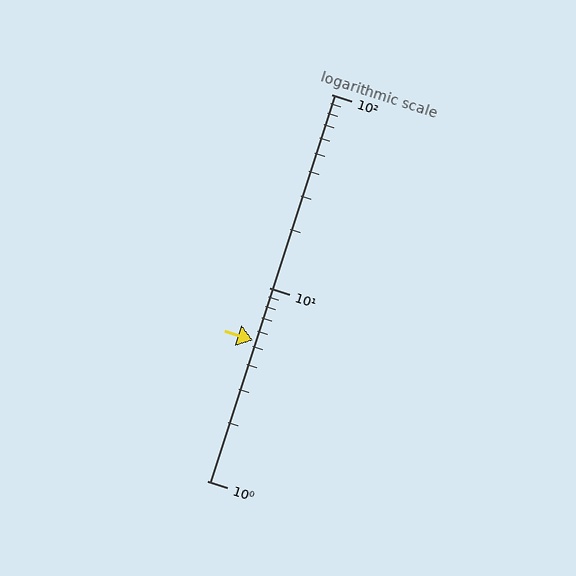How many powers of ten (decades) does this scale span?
The scale spans 2 decades, from 1 to 100.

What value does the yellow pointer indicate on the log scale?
The pointer indicates approximately 5.3.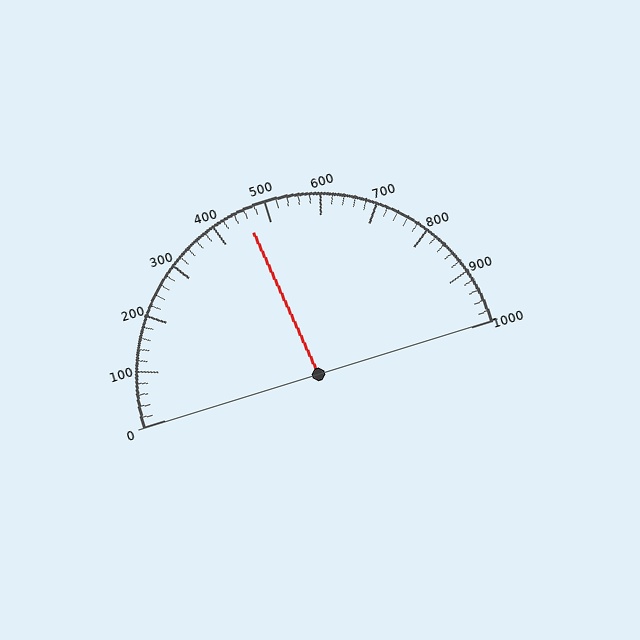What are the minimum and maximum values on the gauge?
The gauge ranges from 0 to 1000.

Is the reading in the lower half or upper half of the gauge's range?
The reading is in the lower half of the range (0 to 1000).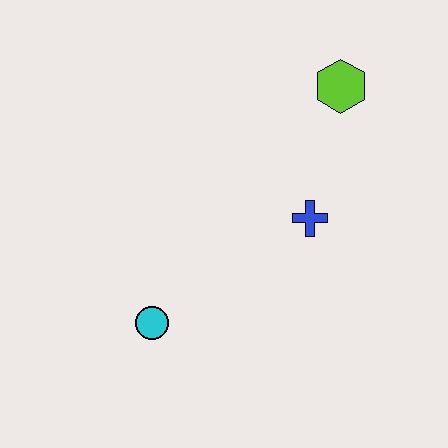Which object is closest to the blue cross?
The lime hexagon is closest to the blue cross.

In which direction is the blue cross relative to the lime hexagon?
The blue cross is below the lime hexagon.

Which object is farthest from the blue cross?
The cyan circle is farthest from the blue cross.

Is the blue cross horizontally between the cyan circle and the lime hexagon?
Yes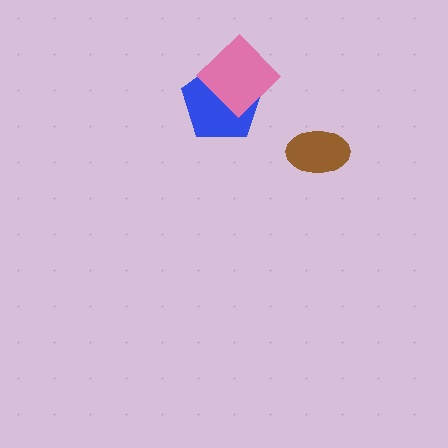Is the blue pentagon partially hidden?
Yes, it is partially covered by another shape.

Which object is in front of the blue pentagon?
The pink diamond is in front of the blue pentagon.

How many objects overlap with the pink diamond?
1 object overlaps with the pink diamond.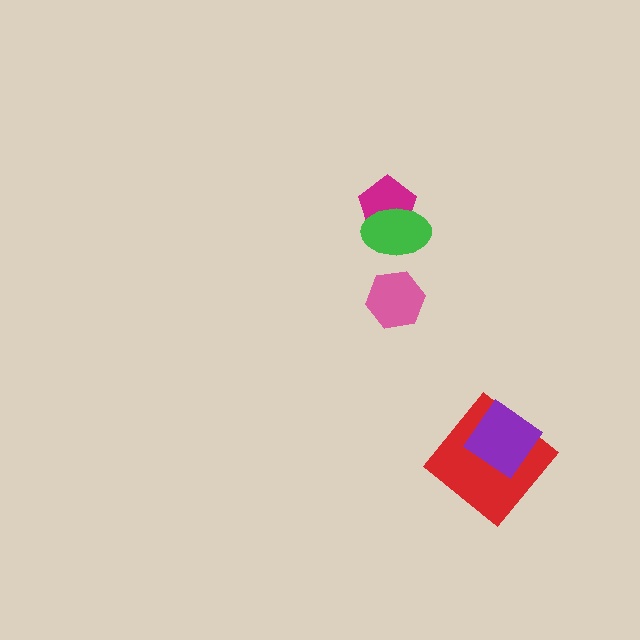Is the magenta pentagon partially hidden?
Yes, it is partially covered by another shape.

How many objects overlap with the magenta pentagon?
1 object overlaps with the magenta pentagon.